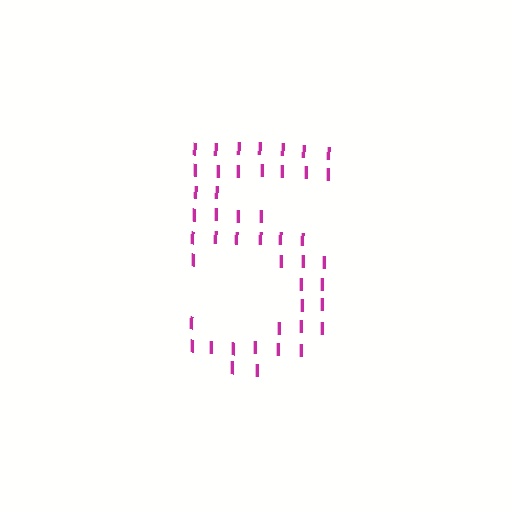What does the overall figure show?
The overall figure shows the digit 5.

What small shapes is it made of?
It is made of small letter I's.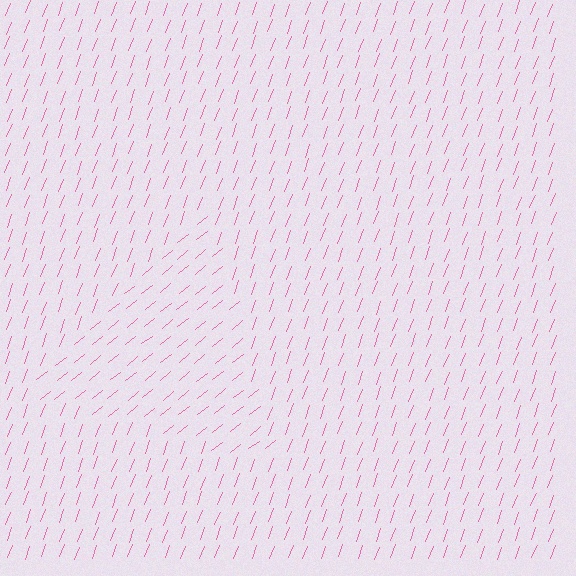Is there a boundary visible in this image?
Yes, there is a texture boundary formed by a change in line orientation.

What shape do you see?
I see a triangle.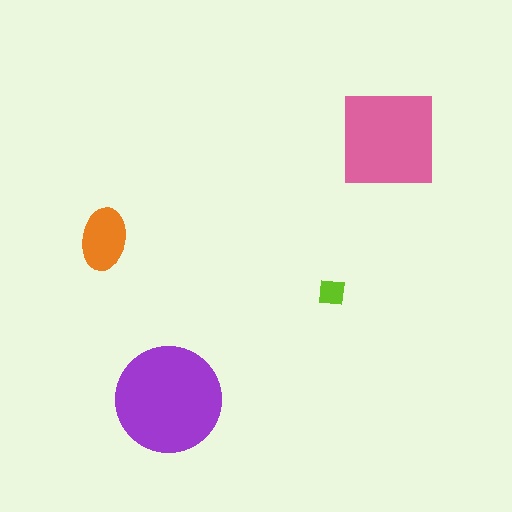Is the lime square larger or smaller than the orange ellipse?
Smaller.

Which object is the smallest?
The lime square.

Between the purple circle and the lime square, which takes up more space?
The purple circle.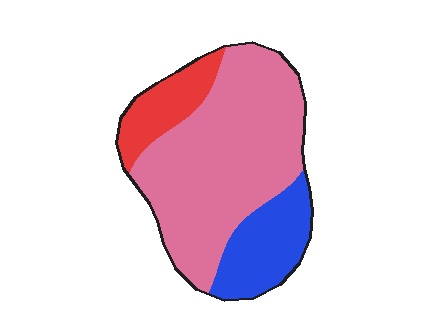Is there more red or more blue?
Blue.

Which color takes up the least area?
Red, at roughly 15%.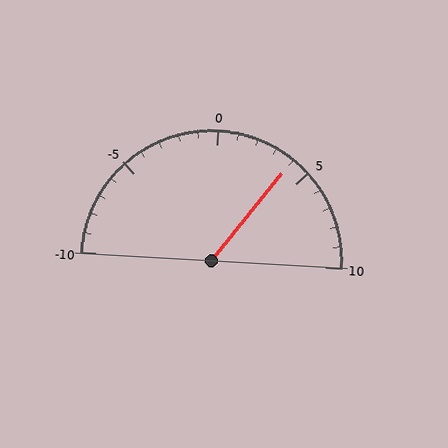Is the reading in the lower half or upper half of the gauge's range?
The reading is in the upper half of the range (-10 to 10).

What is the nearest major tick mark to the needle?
The nearest major tick mark is 5.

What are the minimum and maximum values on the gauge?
The gauge ranges from -10 to 10.